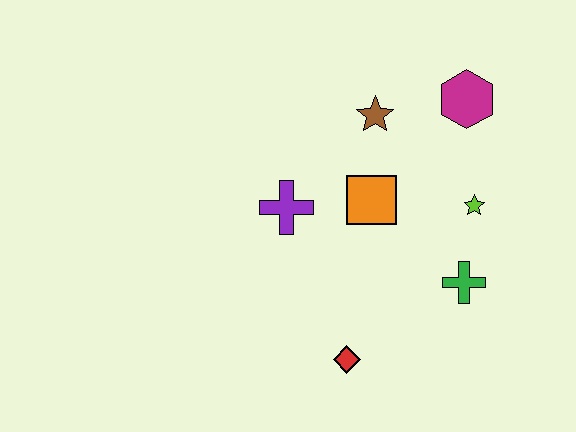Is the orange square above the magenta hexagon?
No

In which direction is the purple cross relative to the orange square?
The purple cross is to the left of the orange square.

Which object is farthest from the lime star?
The red diamond is farthest from the lime star.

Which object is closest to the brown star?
The orange square is closest to the brown star.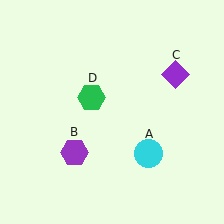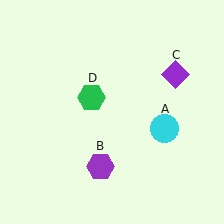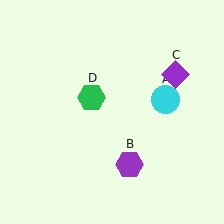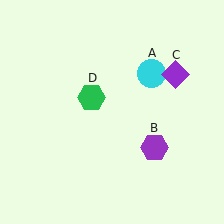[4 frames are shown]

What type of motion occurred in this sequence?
The cyan circle (object A), purple hexagon (object B) rotated counterclockwise around the center of the scene.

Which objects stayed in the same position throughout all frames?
Purple diamond (object C) and green hexagon (object D) remained stationary.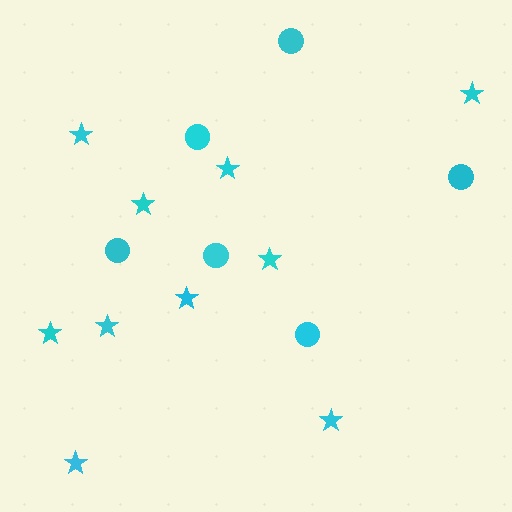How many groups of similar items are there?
There are 2 groups: one group of circles (6) and one group of stars (10).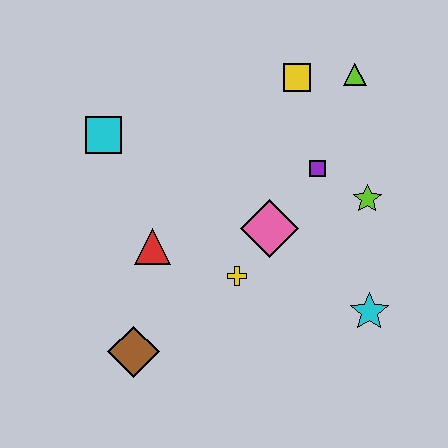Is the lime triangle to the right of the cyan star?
No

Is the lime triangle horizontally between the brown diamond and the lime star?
Yes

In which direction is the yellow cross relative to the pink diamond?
The yellow cross is below the pink diamond.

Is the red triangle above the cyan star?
Yes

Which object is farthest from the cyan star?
The cyan square is farthest from the cyan star.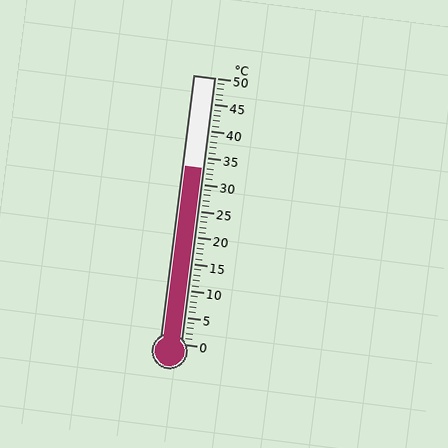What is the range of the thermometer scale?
The thermometer scale ranges from 0°C to 50°C.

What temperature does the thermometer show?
The thermometer shows approximately 33°C.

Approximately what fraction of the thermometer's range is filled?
The thermometer is filled to approximately 65% of its range.